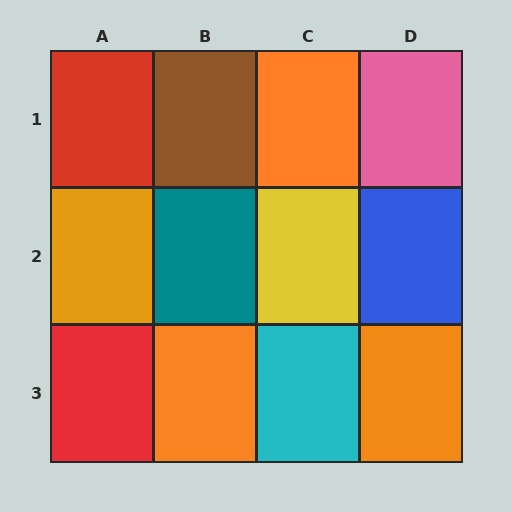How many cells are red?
2 cells are red.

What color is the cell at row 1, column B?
Brown.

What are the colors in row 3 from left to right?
Red, orange, cyan, orange.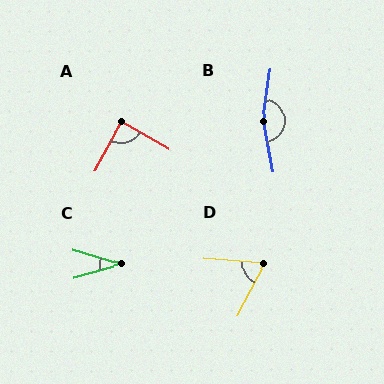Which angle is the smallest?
C, at approximately 32 degrees.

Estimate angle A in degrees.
Approximately 89 degrees.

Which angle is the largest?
B, at approximately 161 degrees.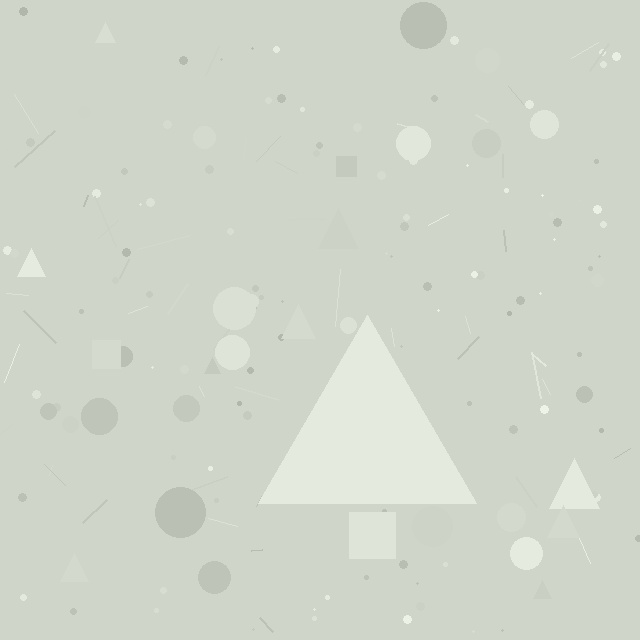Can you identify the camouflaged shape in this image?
The camouflaged shape is a triangle.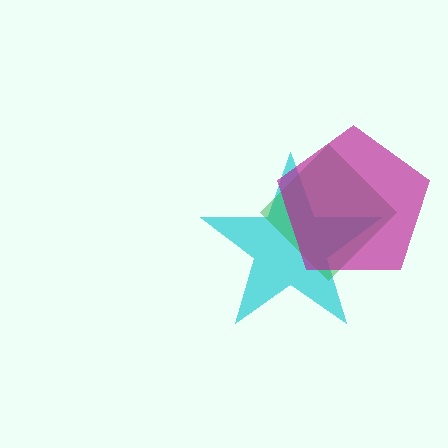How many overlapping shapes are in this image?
There are 3 overlapping shapes in the image.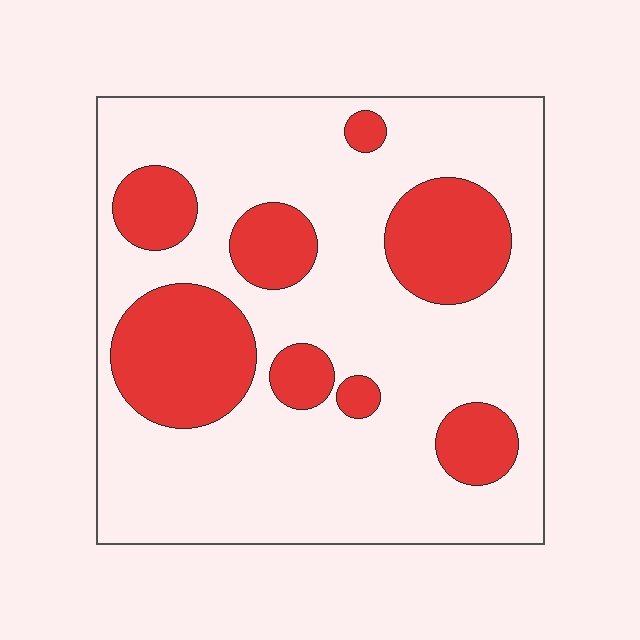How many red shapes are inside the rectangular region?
8.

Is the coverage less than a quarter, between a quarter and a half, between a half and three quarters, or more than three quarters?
Between a quarter and a half.